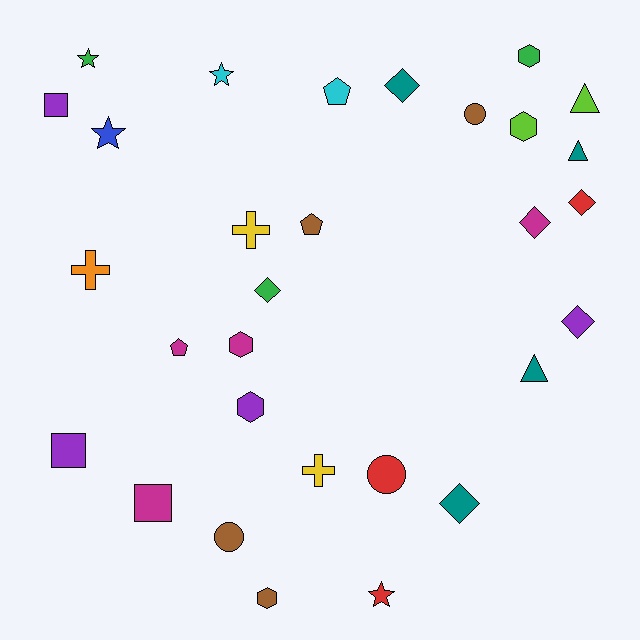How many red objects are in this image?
There are 3 red objects.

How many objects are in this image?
There are 30 objects.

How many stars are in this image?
There are 4 stars.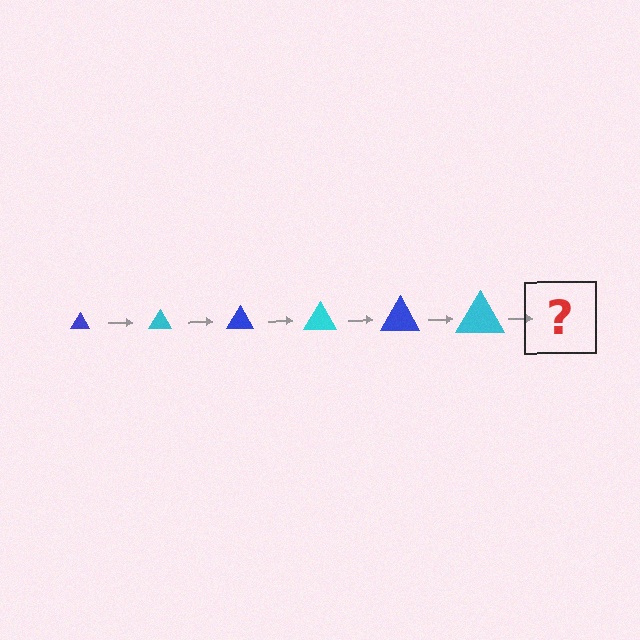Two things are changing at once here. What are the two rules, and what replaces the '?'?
The two rules are that the triangle grows larger each step and the color cycles through blue and cyan. The '?' should be a blue triangle, larger than the previous one.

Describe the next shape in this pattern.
It should be a blue triangle, larger than the previous one.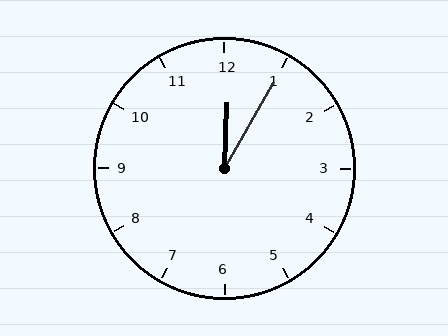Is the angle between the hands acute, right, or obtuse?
It is acute.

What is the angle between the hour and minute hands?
Approximately 28 degrees.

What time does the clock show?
12:05.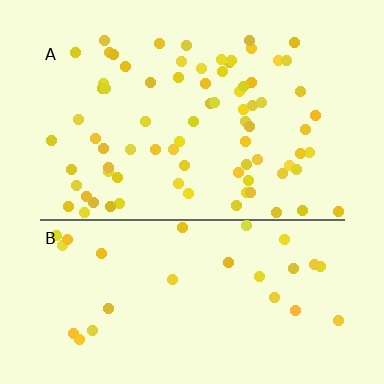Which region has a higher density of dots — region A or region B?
A (the top).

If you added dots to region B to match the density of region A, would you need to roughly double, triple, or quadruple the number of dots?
Approximately triple.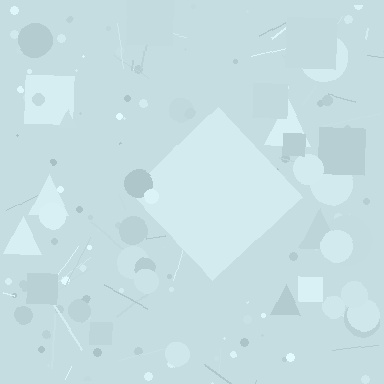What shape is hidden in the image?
A diamond is hidden in the image.